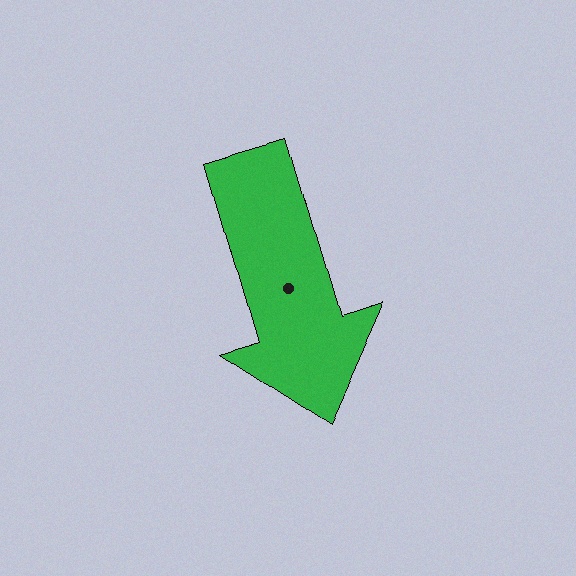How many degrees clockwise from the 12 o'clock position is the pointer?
Approximately 164 degrees.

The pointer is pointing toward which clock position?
Roughly 5 o'clock.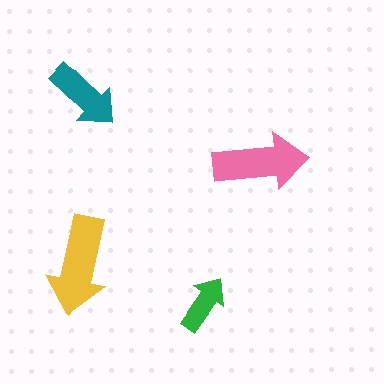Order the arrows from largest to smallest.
the yellow one, the pink one, the teal one, the green one.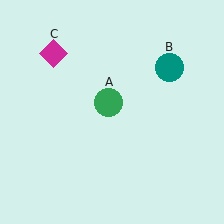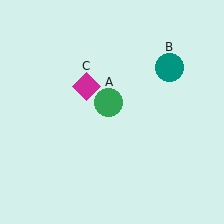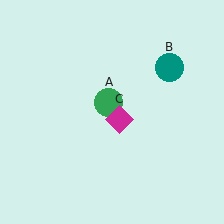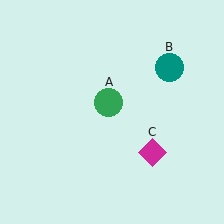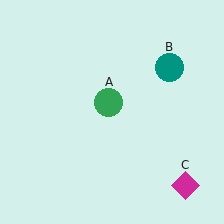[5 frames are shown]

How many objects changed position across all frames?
1 object changed position: magenta diamond (object C).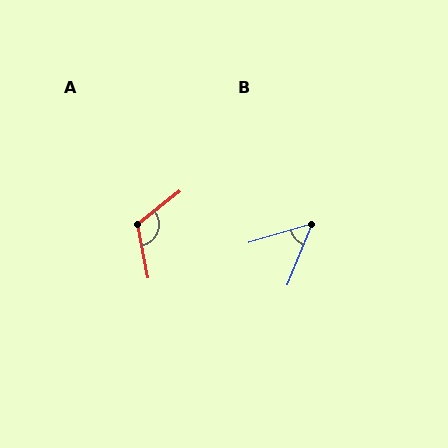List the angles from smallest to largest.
B (51°), A (117°).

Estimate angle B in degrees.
Approximately 51 degrees.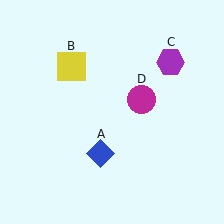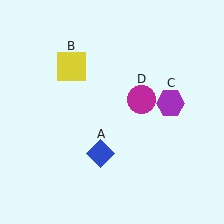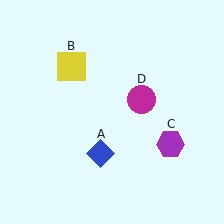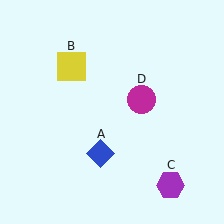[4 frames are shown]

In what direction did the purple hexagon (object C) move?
The purple hexagon (object C) moved down.